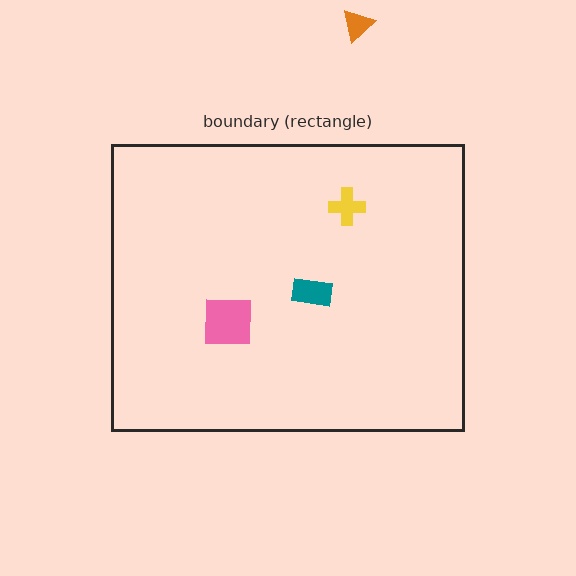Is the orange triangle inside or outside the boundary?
Outside.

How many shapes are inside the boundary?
3 inside, 1 outside.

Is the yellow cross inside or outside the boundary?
Inside.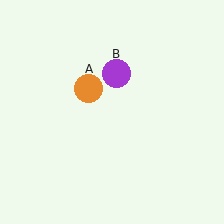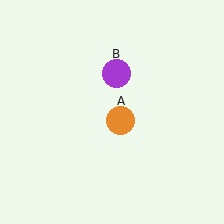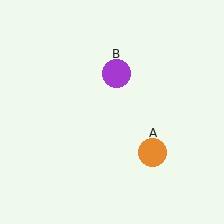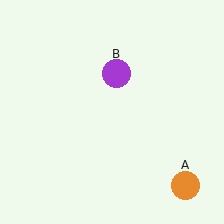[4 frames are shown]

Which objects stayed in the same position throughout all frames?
Purple circle (object B) remained stationary.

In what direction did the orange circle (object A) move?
The orange circle (object A) moved down and to the right.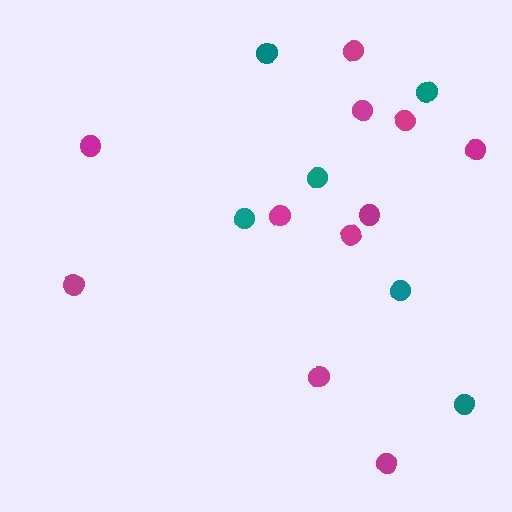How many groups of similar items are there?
There are 2 groups: one group of teal circles (6) and one group of magenta circles (11).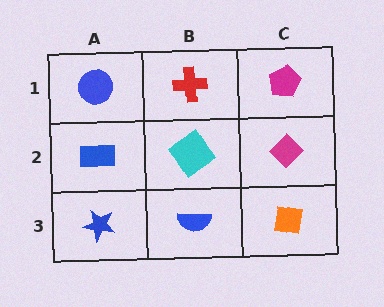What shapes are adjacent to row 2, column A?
A blue circle (row 1, column A), a blue star (row 3, column A), a cyan diamond (row 2, column B).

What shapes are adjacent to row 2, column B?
A red cross (row 1, column B), a blue semicircle (row 3, column B), a blue rectangle (row 2, column A), a magenta diamond (row 2, column C).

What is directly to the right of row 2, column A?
A cyan diamond.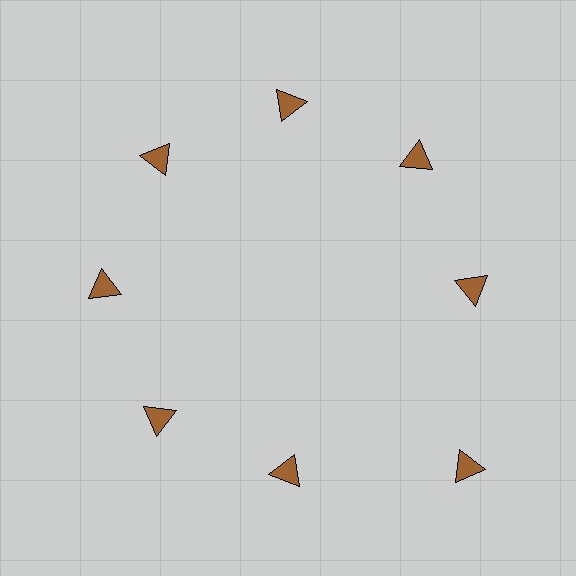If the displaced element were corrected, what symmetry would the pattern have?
It would have 8-fold rotational symmetry — the pattern would map onto itself every 45 degrees.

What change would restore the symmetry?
The symmetry would be restored by moving it inward, back onto the ring so that all 8 triangles sit at equal angles and equal distance from the center.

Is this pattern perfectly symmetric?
No. The 8 brown triangles are arranged in a ring, but one element near the 4 o'clock position is pushed outward from the center, breaking the 8-fold rotational symmetry.